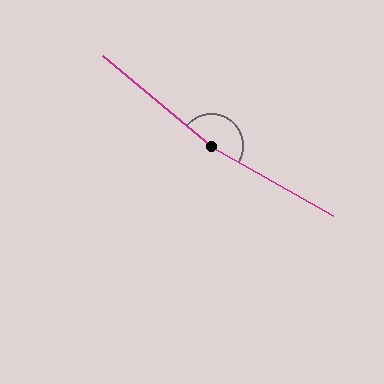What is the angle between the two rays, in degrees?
Approximately 170 degrees.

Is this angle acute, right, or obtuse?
It is obtuse.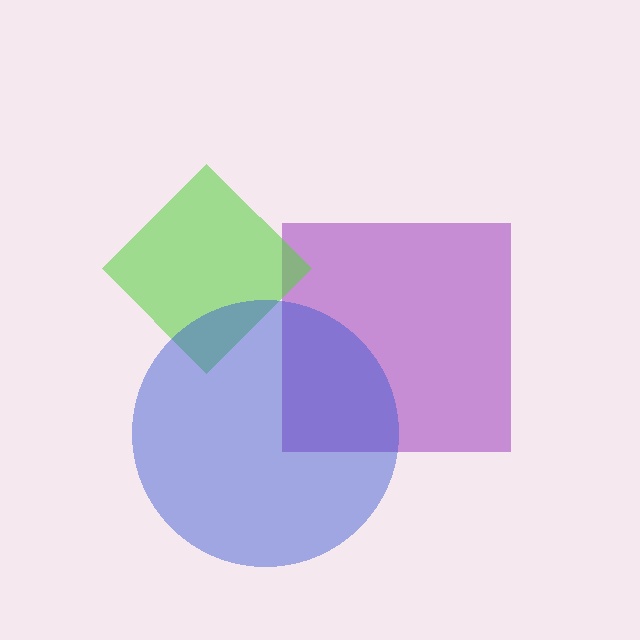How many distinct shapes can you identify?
There are 3 distinct shapes: a purple square, a lime diamond, a blue circle.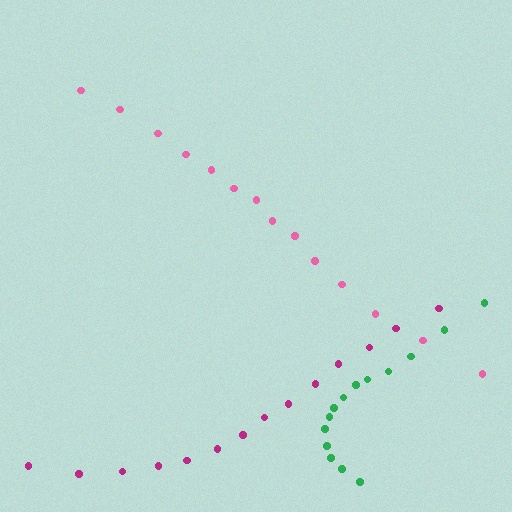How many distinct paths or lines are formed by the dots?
There are 3 distinct paths.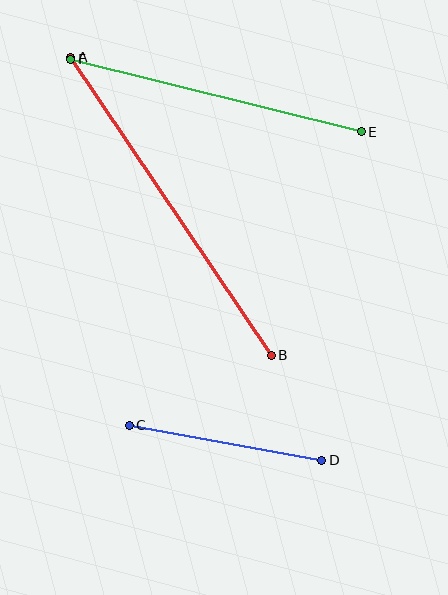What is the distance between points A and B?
The distance is approximately 359 pixels.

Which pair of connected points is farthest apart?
Points A and B are farthest apart.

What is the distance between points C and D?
The distance is approximately 195 pixels.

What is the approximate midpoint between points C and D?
The midpoint is at approximately (225, 443) pixels.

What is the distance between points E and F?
The distance is approximately 299 pixels.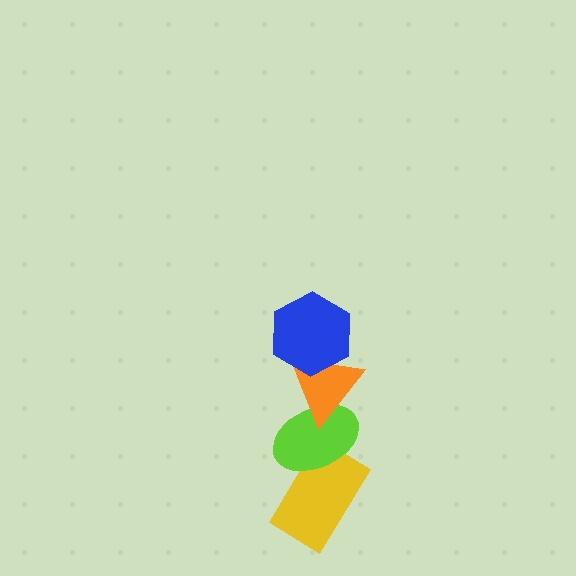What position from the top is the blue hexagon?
The blue hexagon is 1st from the top.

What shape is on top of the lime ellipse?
The orange triangle is on top of the lime ellipse.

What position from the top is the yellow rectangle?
The yellow rectangle is 4th from the top.